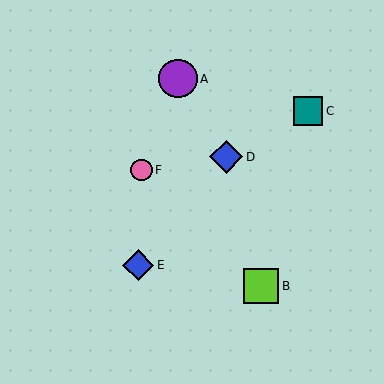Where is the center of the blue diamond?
The center of the blue diamond is at (226, 157).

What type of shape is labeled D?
Shape D is a blue diamond.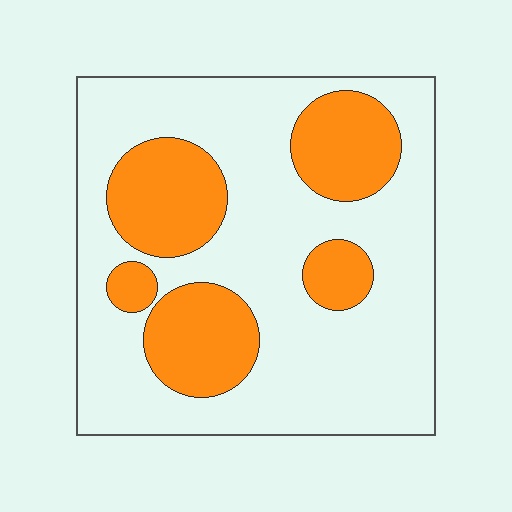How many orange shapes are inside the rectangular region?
5.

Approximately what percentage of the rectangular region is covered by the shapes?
Approximately 30%.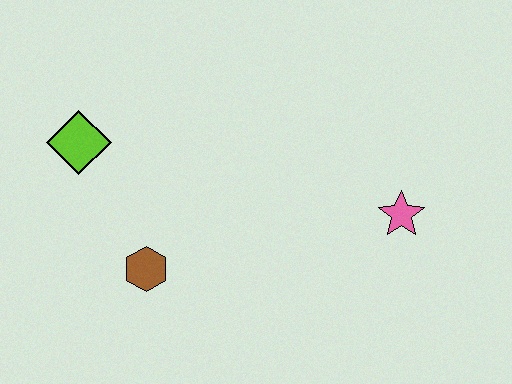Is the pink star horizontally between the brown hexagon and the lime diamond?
No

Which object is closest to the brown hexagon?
The lime diamond is closest to the brown hexagon.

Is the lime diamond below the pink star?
No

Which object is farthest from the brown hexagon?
The pink star is farthest from the brown hexagon.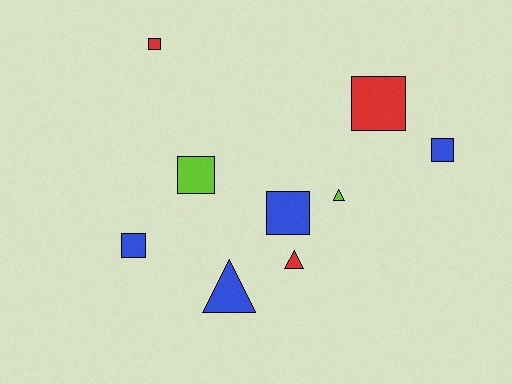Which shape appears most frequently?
Square, with 6 objects.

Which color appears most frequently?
Blue, with 4 objects.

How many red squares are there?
There are 2 red squares.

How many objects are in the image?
There are 9 objects.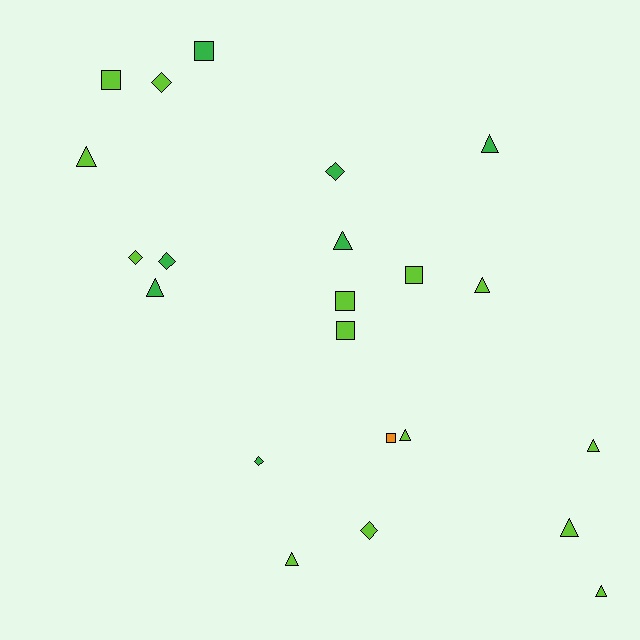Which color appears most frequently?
Lime, with 14 objects.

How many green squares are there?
There is 1 green square.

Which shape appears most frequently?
Triangle, with 10 objects.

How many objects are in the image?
There are 22 objects.